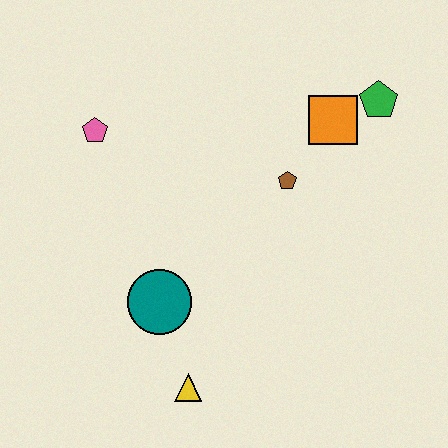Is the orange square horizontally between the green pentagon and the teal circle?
Yes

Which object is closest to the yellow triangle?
The teal circle is closest to the yellow triangle.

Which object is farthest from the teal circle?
The green pentagon is farthest from the teal circle.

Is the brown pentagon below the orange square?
Yes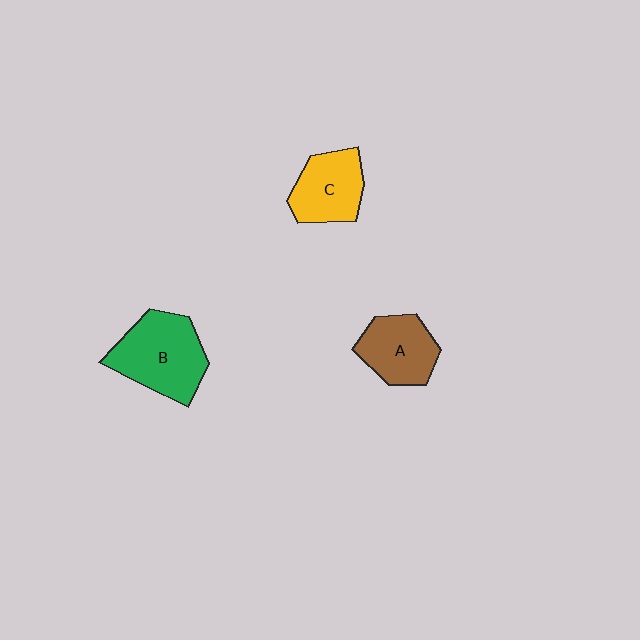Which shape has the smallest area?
Shape A (brown).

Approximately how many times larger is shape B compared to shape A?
Approximately 1.4 times.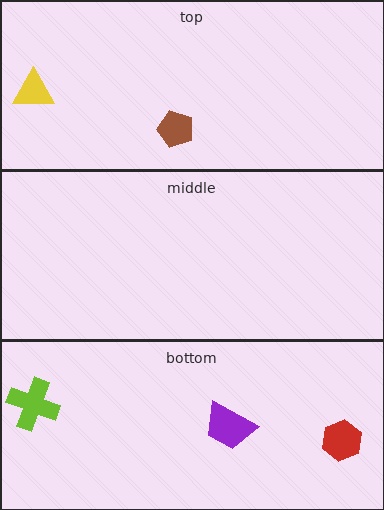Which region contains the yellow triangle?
The top region.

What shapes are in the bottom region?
The lime cross, the purple trapezoid, the red hexagon.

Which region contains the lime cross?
The bottom region.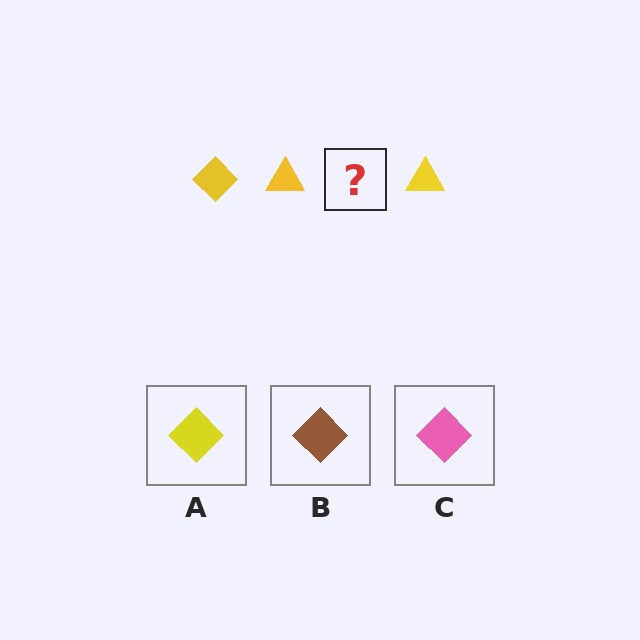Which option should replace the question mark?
Option A.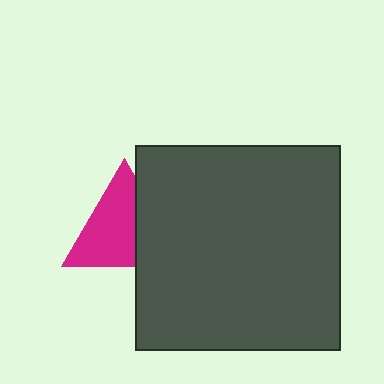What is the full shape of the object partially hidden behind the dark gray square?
The partially hidden object is a magenta triangle.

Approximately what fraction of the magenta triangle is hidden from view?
Roughly 34% of the magenta triangle is hidden behind the dark gray square.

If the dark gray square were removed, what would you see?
You would see the complete magenta triangle.